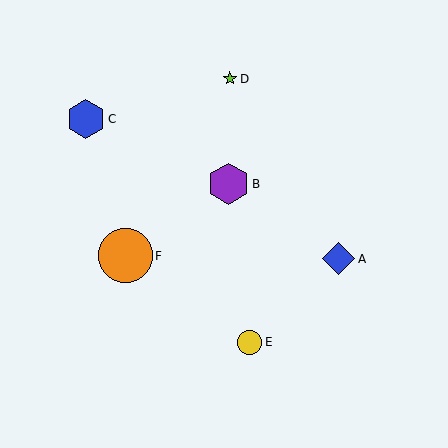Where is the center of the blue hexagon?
The center of the blue hexagon is at (86, 119).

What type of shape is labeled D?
Shape D is a lime star.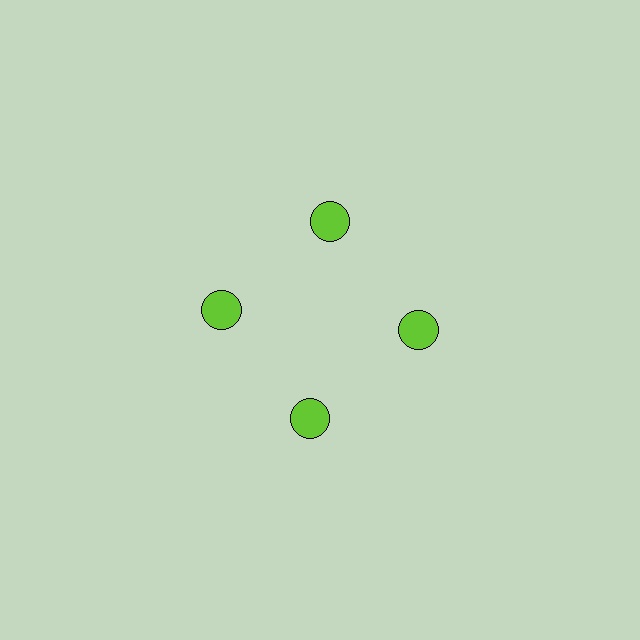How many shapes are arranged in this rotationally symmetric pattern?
There are 4 shapes, arranged in 4 groups of 1.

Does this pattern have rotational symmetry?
Yes, this pattern has 4-fold rotational symmetry. It looks the same after rotating 90 degrees around the center.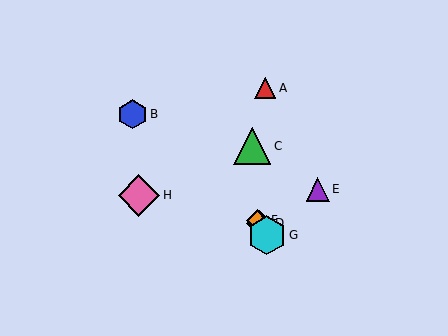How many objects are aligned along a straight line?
3 objects (D, F, G) are aligned along a straight line.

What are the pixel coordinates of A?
Object A is at (265, 88).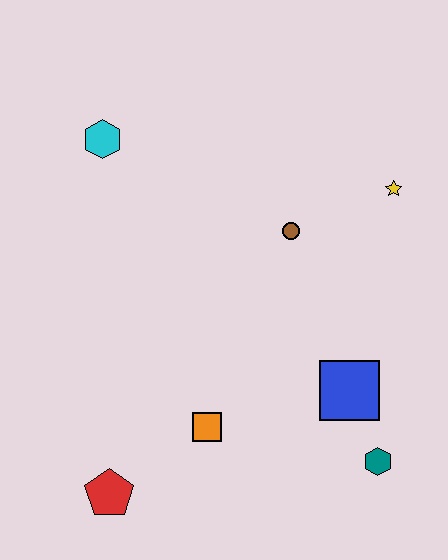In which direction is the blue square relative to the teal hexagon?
The blue square is above the teal hexagon.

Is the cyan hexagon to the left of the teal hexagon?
Yes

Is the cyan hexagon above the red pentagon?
Yes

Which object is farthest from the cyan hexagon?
The teal hexagon is farthest from the cyan hexagon.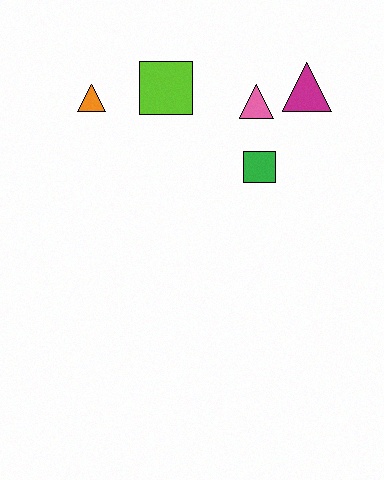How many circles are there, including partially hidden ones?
There are no circles.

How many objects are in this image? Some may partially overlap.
There are 5 objects.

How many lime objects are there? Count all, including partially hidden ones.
There is 1 lime object.